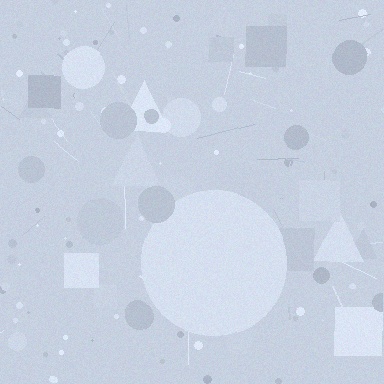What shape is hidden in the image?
A circle is hidden in the image.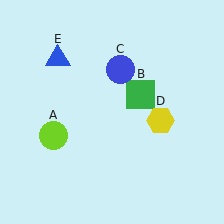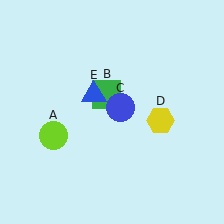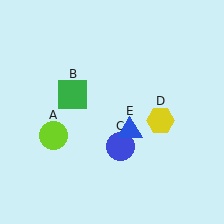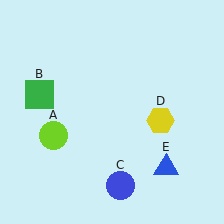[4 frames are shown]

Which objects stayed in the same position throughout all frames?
Lime circle (object A) and yellow hexagon (object D) remained stationary.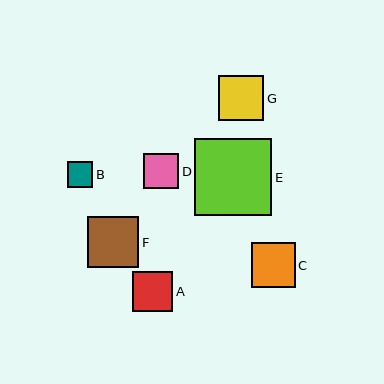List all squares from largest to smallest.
From largest to smallest: E, F, G, C, A, D, B.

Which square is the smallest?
Square B is the smallest with a size of approximately 25 pixels.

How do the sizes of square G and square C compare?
Square G and square C are approximately the same size.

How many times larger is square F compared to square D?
Square F is approximately 1.5 times the size of square D.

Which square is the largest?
Square E is the largest with a size of approximately 77 pixels.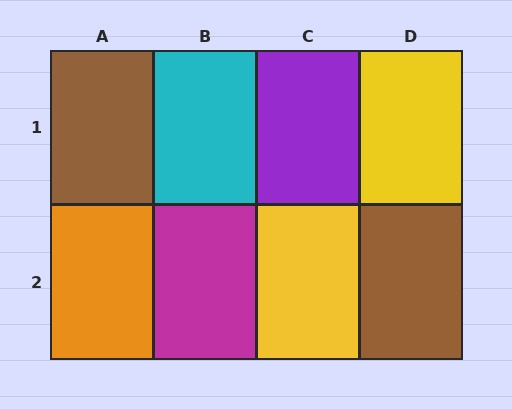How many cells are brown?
2 cells are brown.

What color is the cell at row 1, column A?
Brown.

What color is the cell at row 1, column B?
Cyan.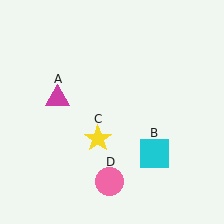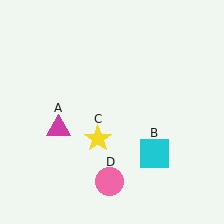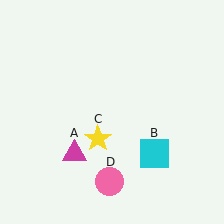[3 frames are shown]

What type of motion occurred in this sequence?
The magenta triangle (object A) rotated counterclockwise around the center of the scene.